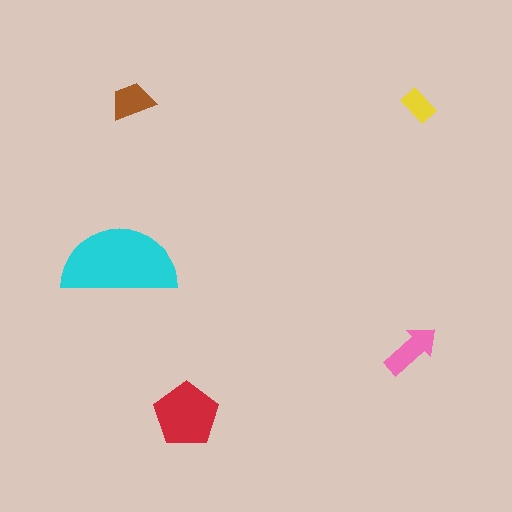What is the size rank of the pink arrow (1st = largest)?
3rd.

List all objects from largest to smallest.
The cyan semicircle, the red pentagon, the pink arrow, the brown trapezoid, the yellow rectangle.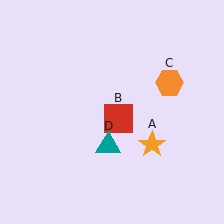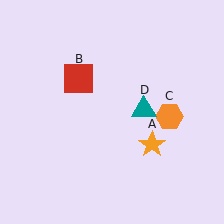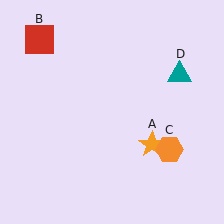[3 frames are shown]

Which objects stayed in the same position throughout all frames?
Orange star (object A) remained stationary.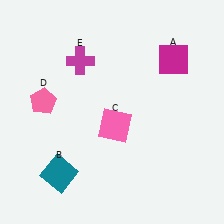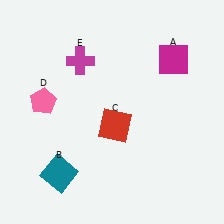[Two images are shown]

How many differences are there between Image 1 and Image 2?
There is 1 difference between the two images.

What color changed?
The square (C) changed from pink in Image 1 to red in Image 2.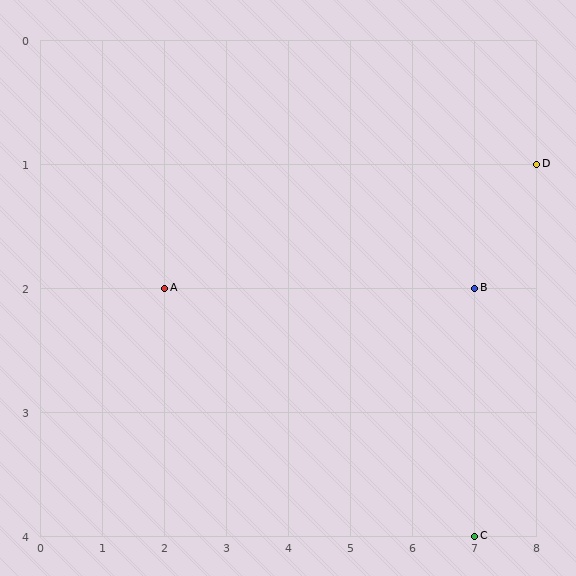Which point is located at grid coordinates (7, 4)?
Point C is at (7, 4).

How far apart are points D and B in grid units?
Points D and B are 1 column and 1 row apart (about 1.4 grid units diagonally).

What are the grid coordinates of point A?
Point A is at grid coordinates (2, 2).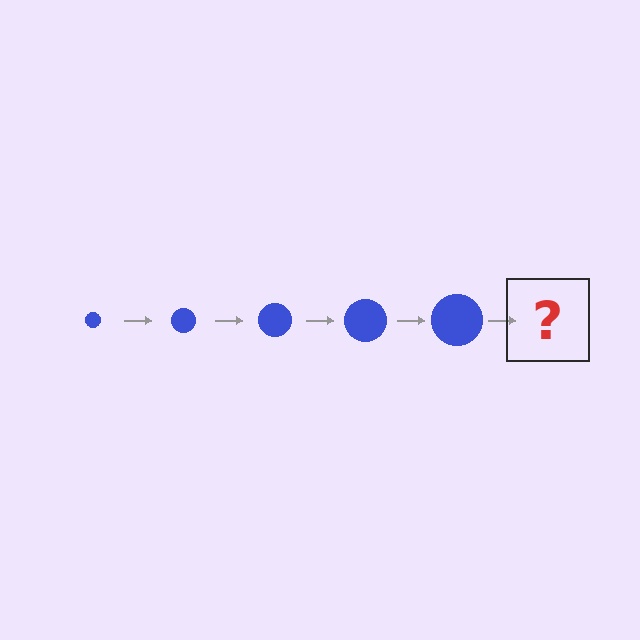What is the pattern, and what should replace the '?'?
The pattern is that the circle gets progressively larger each step. The '?' should be a blue circle, larger than the previous one.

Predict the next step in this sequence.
The next step is a blue circle, larger than the previous one.